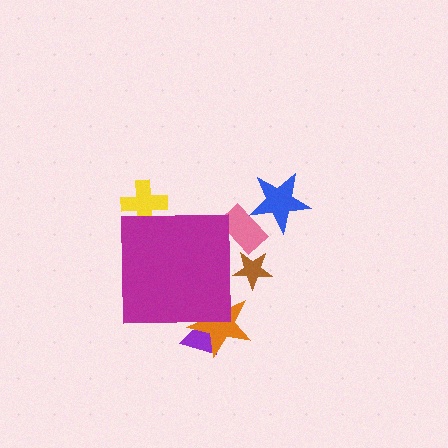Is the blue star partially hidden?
No, the blue star is fully visible.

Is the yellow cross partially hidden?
Yes, the yellow cross is partially hidden behind the magenta square.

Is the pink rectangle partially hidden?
Yes, the pink rectangle is partially hidden behind the magenta square.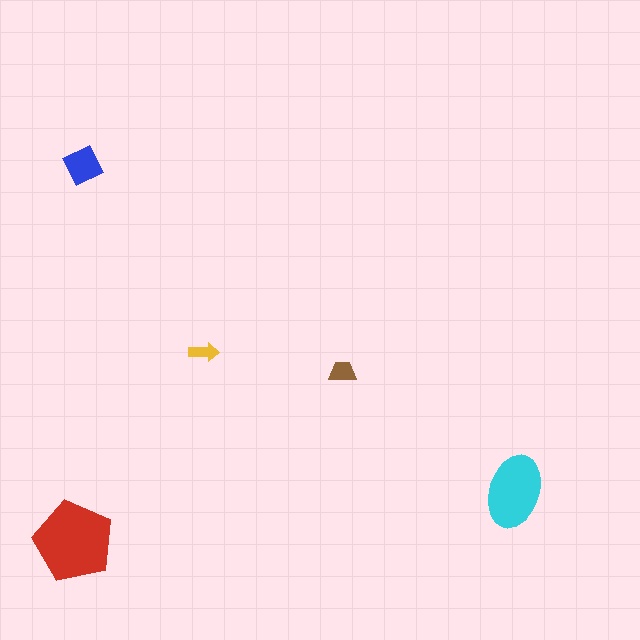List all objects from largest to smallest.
The red pentagon, the cyan ellipse, the blue square, the brown trapezoid, the yellow arrow.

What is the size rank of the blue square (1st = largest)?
3rd.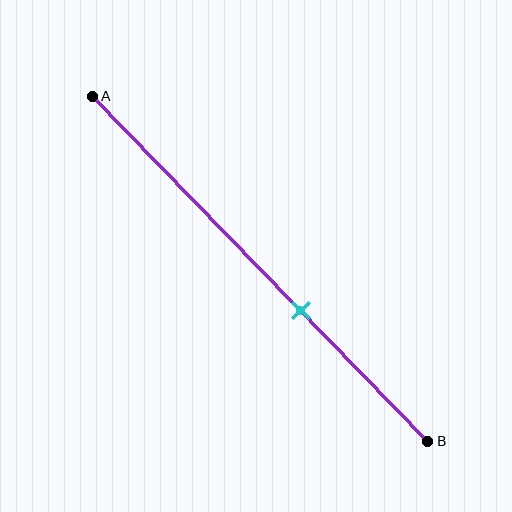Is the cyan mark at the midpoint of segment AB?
No, the mark is at about 60% from A, not at the 50% midpoint.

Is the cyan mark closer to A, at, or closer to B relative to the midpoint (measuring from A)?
The cyan mark is closer to point B than the midpoint of segment AB.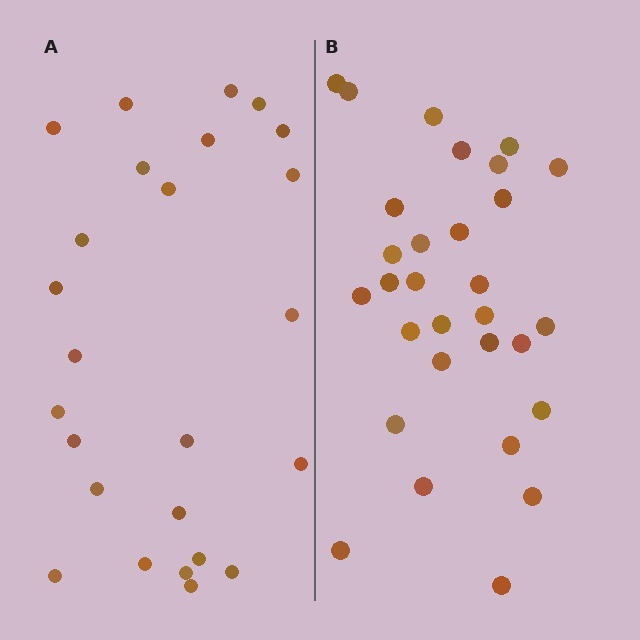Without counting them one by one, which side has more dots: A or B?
Region B (the right region) has more dots.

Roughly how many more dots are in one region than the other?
Region B has about 5 more dots than region A.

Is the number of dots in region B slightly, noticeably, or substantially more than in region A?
Region B has only slightly more — the two regions are fairly close. The ratio is roughly 1.2 to 1.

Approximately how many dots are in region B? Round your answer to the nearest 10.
About 30 dots.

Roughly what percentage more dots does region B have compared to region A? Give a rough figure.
About 20% more.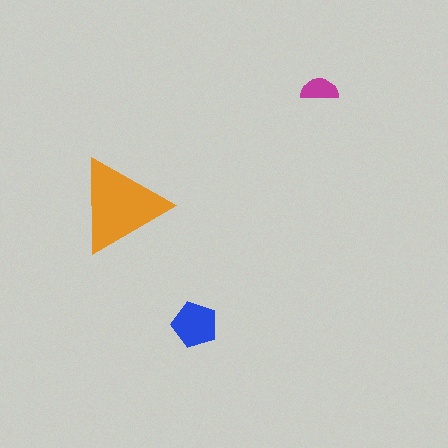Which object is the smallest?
The magenta semicircle.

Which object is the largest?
The orange triangle.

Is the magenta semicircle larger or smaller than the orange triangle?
Smaller.